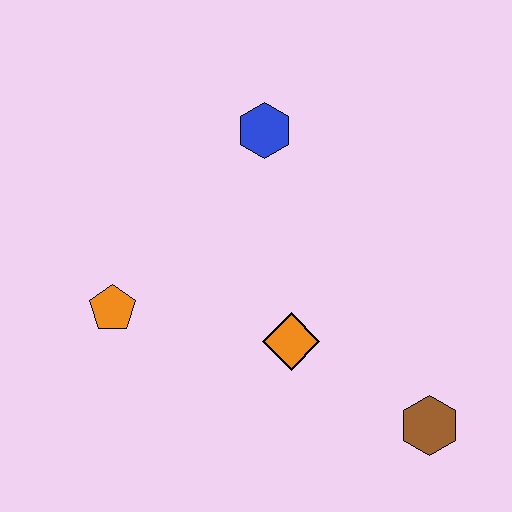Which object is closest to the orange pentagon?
The orange diamond is closest to the orange pentagon.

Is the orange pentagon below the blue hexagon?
Yes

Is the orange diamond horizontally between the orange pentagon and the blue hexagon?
No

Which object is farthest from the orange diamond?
The blue hexagon is farthest from the orange diamond.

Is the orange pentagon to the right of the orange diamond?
No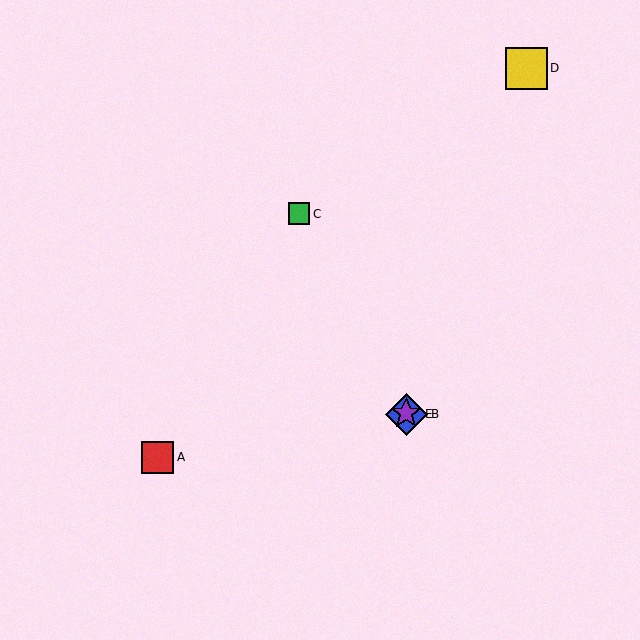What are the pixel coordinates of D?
Object D is at (526, 68).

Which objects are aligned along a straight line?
Objects B, C, E are aligned along a straight line.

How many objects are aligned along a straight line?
3 objects (B, C, E) are aligned along a straight line.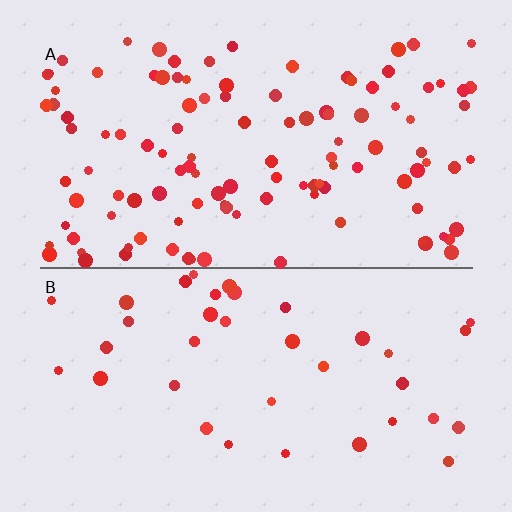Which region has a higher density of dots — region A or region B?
A (the top).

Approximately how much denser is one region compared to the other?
Approximately 3.0× — region A over region B.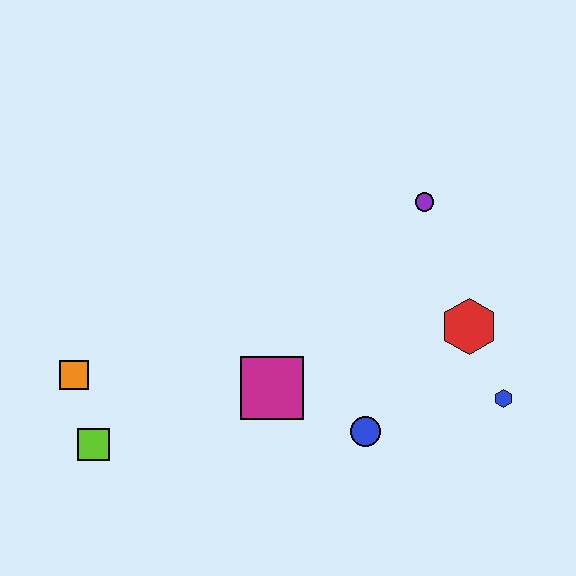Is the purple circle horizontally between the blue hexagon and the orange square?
Yes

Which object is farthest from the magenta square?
The purple circle is farthest from the magenta square.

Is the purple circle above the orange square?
Yes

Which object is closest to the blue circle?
The magenta square is closest to the blue circle.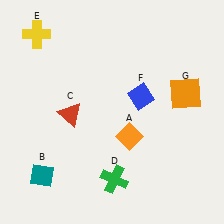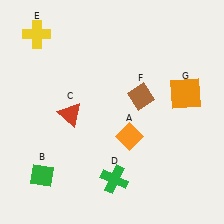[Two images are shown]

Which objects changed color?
B changed from teal to green. F changed from blue to brown.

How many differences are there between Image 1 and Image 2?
There are 2 differences between the two images.